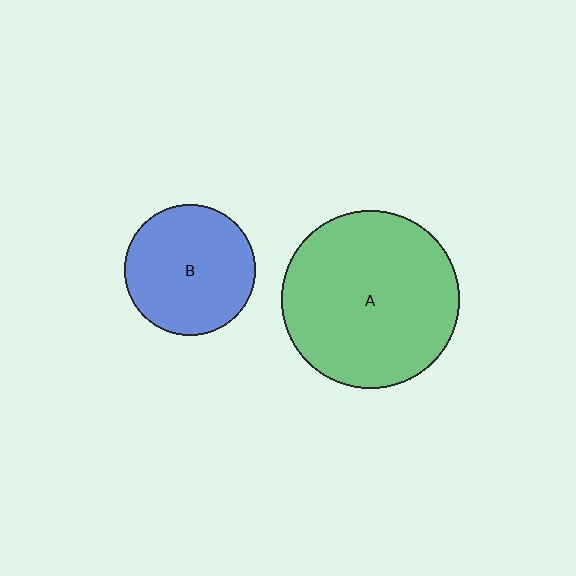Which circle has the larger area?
Circle A (green).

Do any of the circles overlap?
No, none of the circles overlap.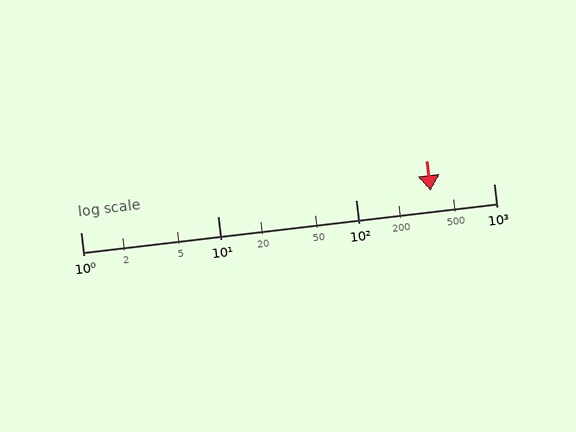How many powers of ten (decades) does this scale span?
The scale spans 3 decades, from 1 to 1000.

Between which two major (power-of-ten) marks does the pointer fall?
The pointer is between 100 and 1000.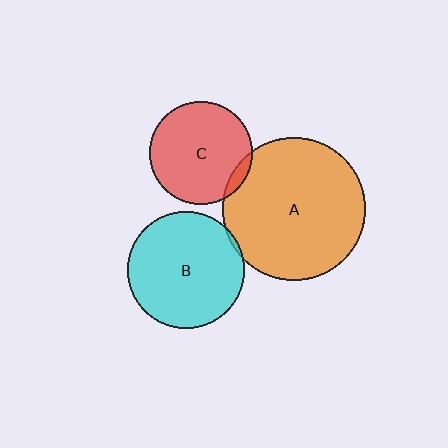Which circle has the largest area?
Circle A (orange).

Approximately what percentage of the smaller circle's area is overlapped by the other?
Approximately 5%.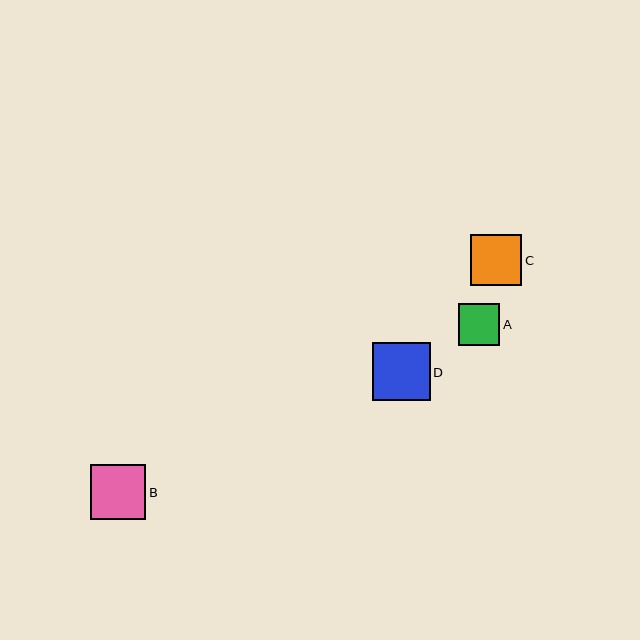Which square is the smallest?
Square A is the smallest with a size of approximately 41 pixels.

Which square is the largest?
Square D is the largest with a size of approximately 58 pixels.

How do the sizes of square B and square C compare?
Square B and square C are approximately the same size.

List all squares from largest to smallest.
From largest to smallest: D, B, C, A.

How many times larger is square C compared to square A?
Square C is approximately 1.2 times the size of square A.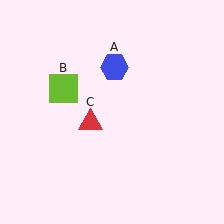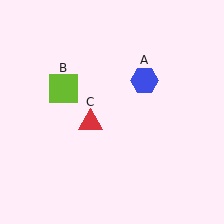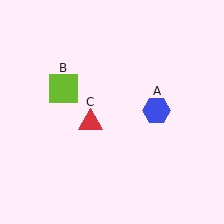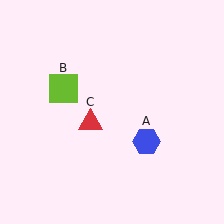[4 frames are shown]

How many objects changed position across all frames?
1 object changed position: blue hexagon (object A).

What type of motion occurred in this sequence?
The blue hexagon (object A) rotated clockwise around the center of the scene.